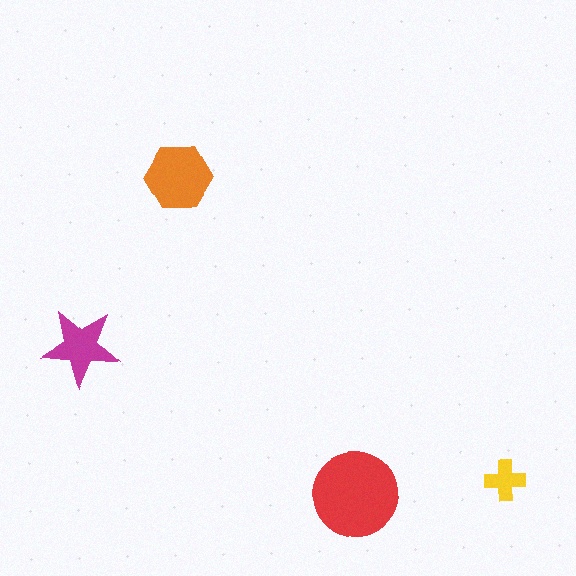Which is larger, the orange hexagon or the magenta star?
The orange hexagon.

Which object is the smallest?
The yellow cross.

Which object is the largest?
The red circle.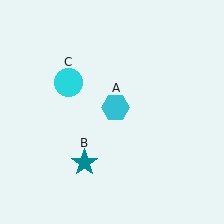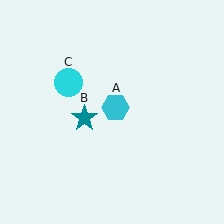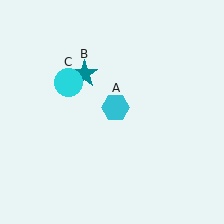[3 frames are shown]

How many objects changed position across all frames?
1 object changed position: teal star (object B).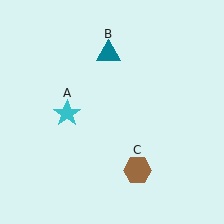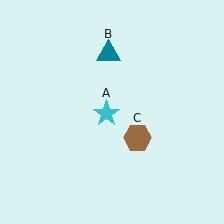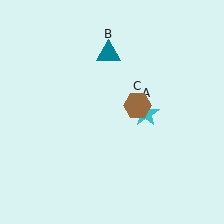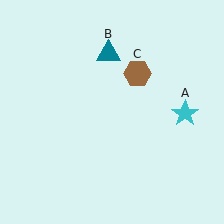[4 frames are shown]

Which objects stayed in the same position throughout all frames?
Teal triangle (object B) remained stationary.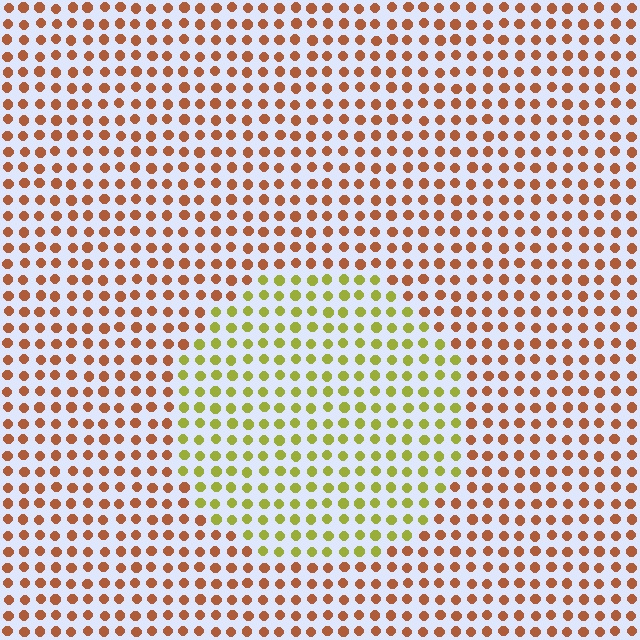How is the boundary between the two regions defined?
The boundary is defined purely by a slight shift in hue (about 53 degrees). Spacing, size, and orientation are identical on both sides.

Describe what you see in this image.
The image is filled with small brown elements in a uniform arrangement. A circle-shaped region is visible where the elements are tinted to a slightly different hue, forming a subtle color boundary.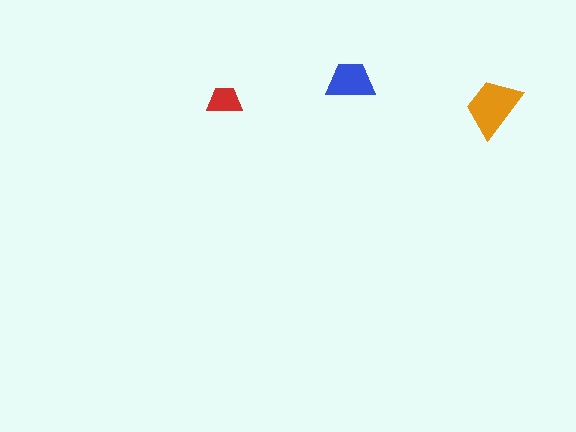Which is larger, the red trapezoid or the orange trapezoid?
The orange one.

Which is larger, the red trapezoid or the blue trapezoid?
The blue one.